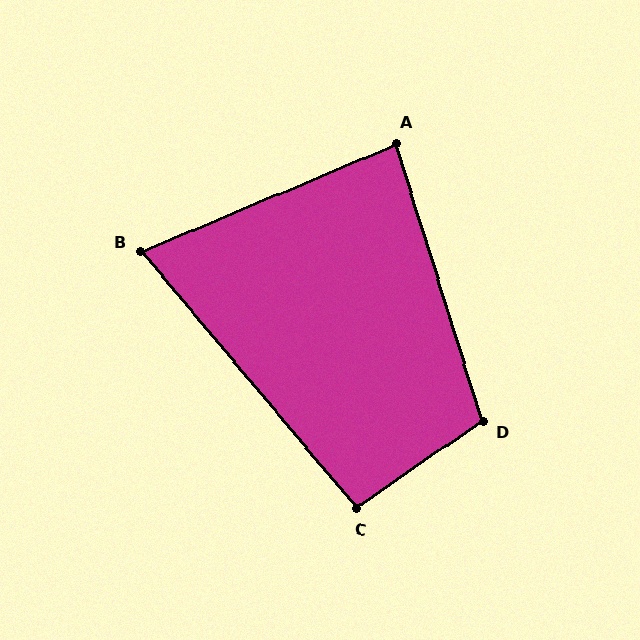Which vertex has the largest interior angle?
D, at approximately 107 degrees.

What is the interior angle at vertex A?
Approximately 85 degrees (acute).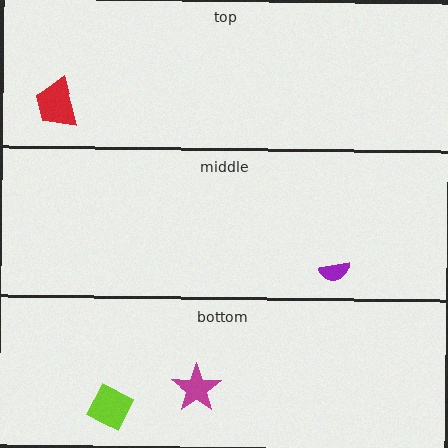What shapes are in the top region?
The red trapezoid.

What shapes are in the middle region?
The purple semicircle.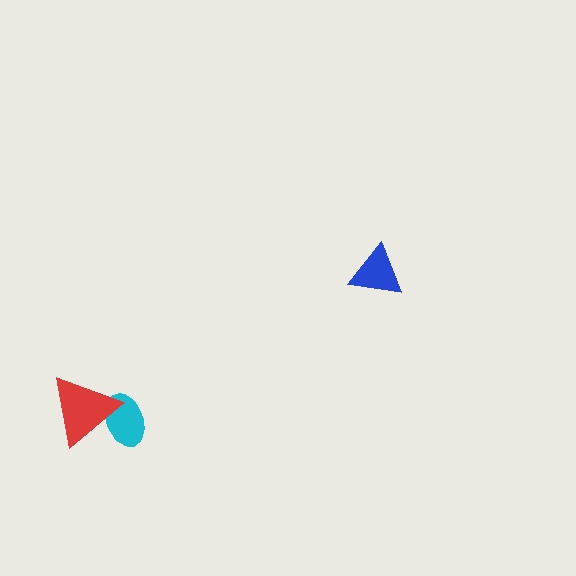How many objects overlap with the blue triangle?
0 objects overlap with the blue triangle.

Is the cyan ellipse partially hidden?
Yes, it is partially covered by another shape.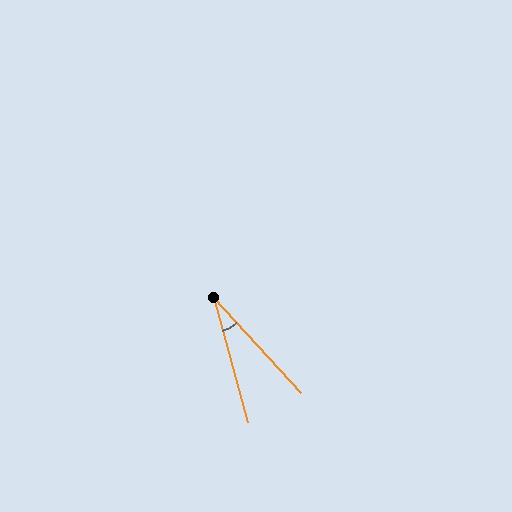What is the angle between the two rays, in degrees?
Approximately 27 degrees.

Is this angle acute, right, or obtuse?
It is acute.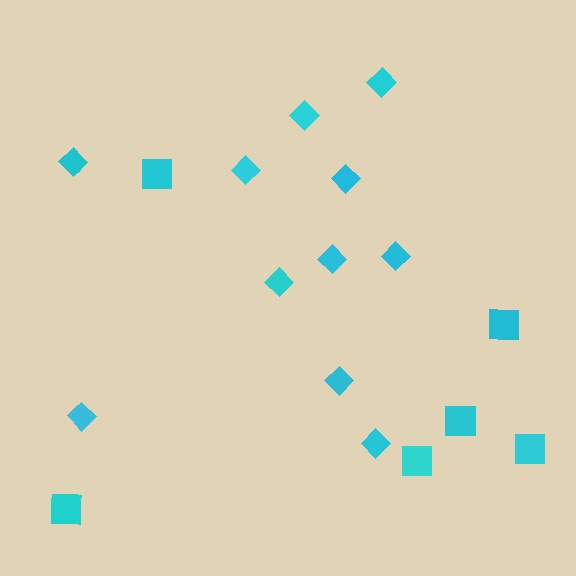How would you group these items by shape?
There are 2 groups: one group of diamonds (11) and one group of squares (6).